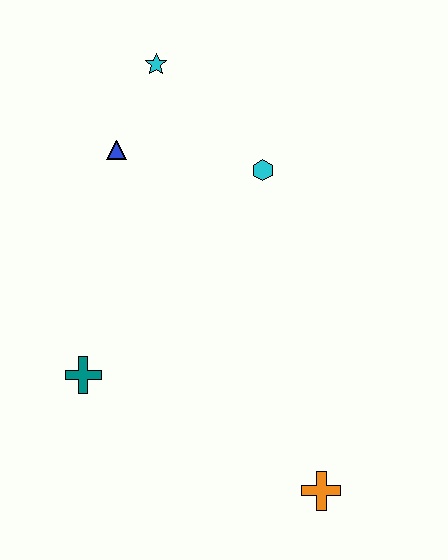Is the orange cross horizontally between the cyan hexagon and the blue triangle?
No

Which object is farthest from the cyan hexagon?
The orange cross is farthest from the cyan hexagon.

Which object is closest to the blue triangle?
The cyan star is closest to the blue triangle.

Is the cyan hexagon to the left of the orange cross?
Yes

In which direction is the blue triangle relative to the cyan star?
The blue triangle is below the cyan star.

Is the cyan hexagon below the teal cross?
No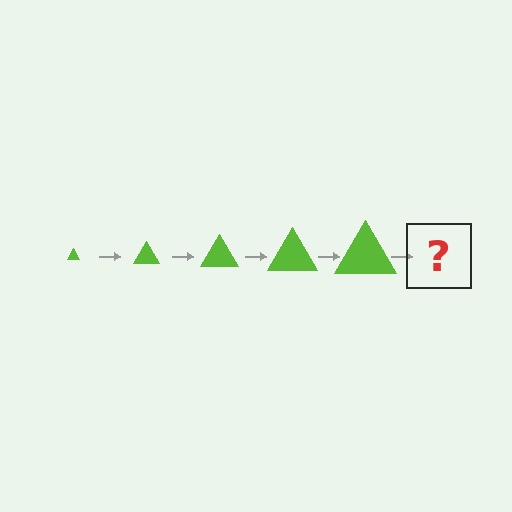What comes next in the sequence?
The next element should be a lime triangle, larger than the previous one.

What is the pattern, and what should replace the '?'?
The pattern is that the triangle gets progressively larger each step. The '?' should be a lime triangle, larger than the previous one.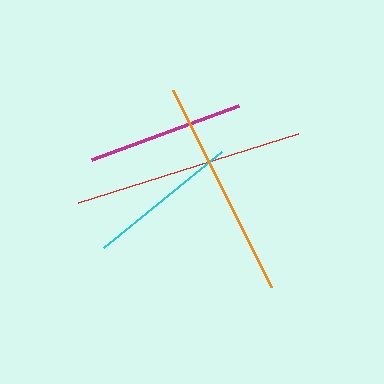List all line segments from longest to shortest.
From longest to shortest: red, orange, magenta, cyan.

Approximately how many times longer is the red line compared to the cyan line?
The red line is approximately 1.5 times the length of the cyan line.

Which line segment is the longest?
The red line is the longest at approximately 231 pixels.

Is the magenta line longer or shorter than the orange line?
The orange line is longer than the magenta line.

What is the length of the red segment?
The red segment is approximately 231 pixels long.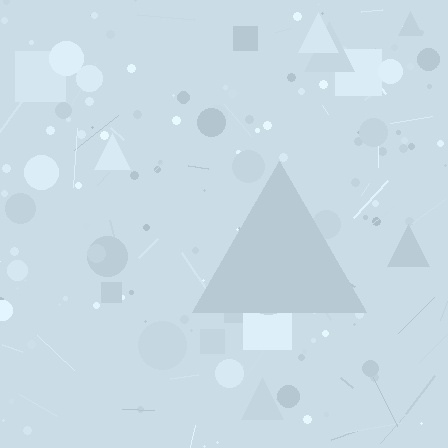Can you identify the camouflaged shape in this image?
The camouflaged shape is a triangle.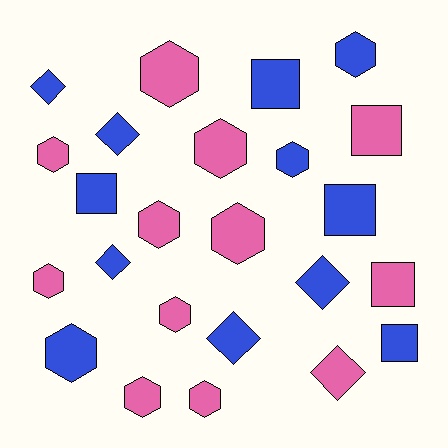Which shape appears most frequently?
Hexagon, with 12 objects.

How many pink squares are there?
There are 2 pink squares.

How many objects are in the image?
There are 24 objects.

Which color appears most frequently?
Blue, with 12 objects.